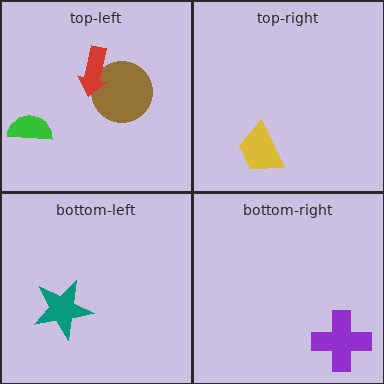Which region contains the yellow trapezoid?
The top-right region.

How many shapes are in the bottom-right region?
1.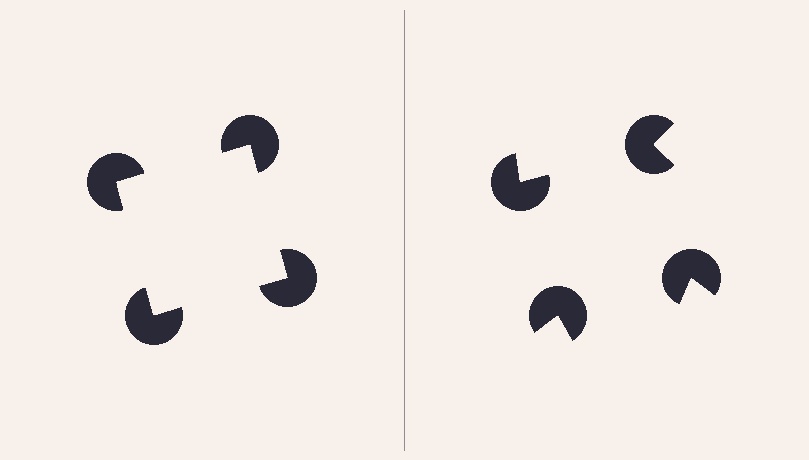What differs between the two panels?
The pac-man discs are positioned identically on both sides; only the wedge orientations differ. On the left they align to a square; on the right they are misaligned.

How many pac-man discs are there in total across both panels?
8 — 4 on each side.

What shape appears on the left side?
An illusory square.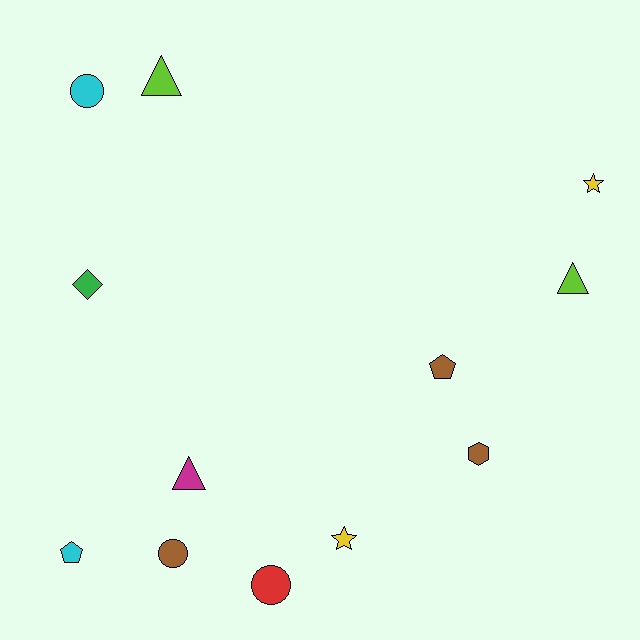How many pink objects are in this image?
There are no pink objects.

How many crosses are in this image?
There are no crosses.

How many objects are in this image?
There are 12 objects.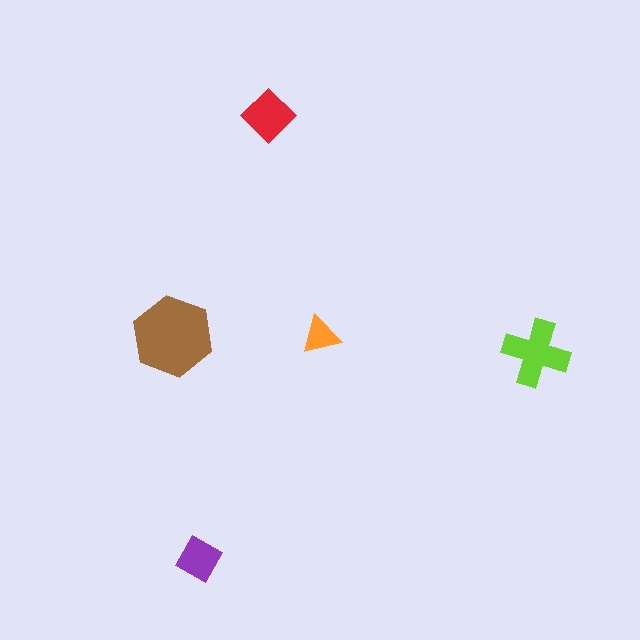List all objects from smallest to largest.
The orange triangle, the purple square, the red diamond, the lime cross, the brown hexagon.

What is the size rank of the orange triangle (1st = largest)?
5th.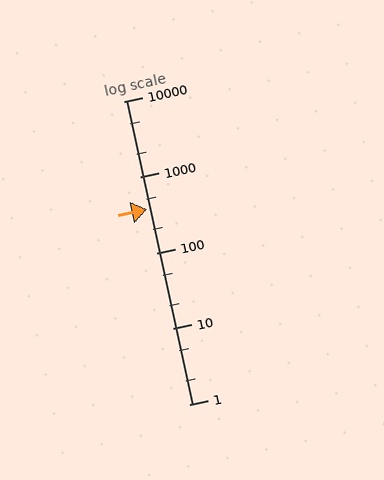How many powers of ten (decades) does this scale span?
The scale spans 4 decades, from 1 to 10000.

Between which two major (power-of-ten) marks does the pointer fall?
The pointer is between 100 and 1000.